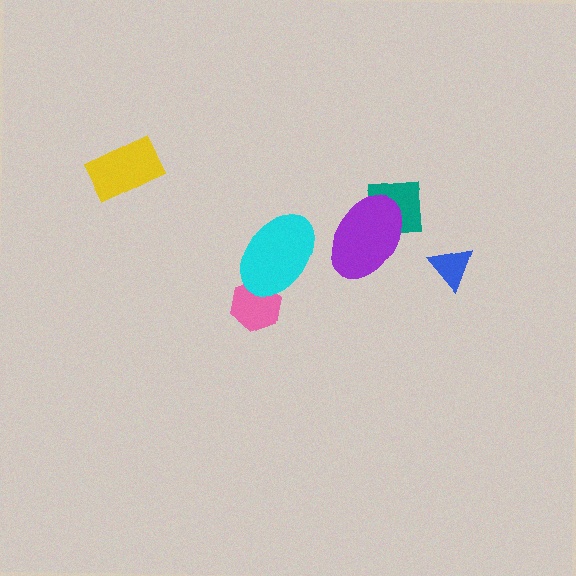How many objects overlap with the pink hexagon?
1 object overlaps with the pink hexagon.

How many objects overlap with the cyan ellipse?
1 object overlaps with the cyan ellipse.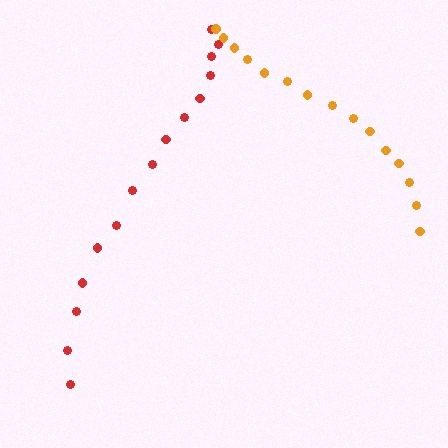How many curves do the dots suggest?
There are 2 distinct paths.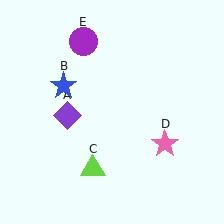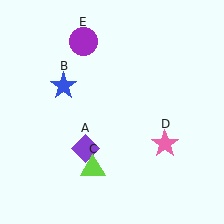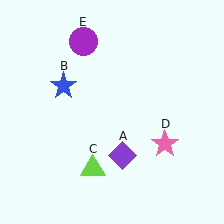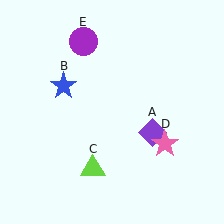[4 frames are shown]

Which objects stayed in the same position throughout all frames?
Blue star (object B) and lime triangle (object C) and pink star (object D) and purple circle (object E) remained stationary.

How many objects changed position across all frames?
1 object changed position: purple diamond (object A).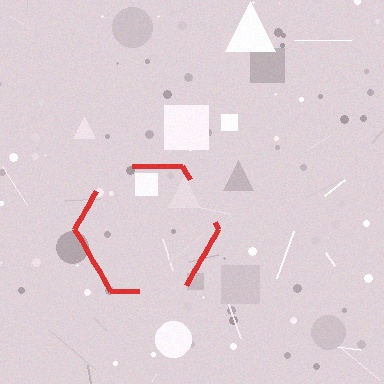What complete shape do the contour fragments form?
The contour fragments form a hexagon.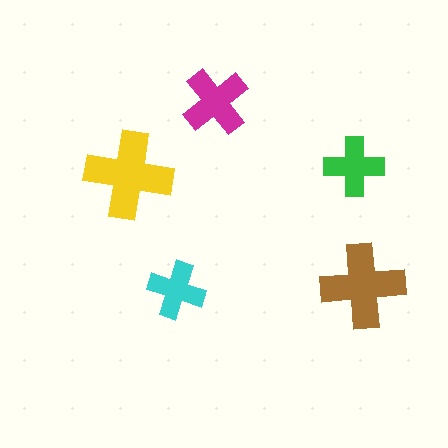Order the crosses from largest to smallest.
the yellow one, the brown one, the magenta one, the green one, the cyan one.